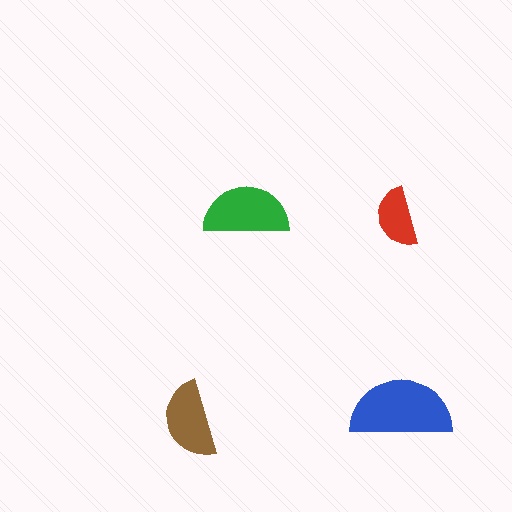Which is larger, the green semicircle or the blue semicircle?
The blue one.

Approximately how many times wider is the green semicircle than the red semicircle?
About 1.5 times wider.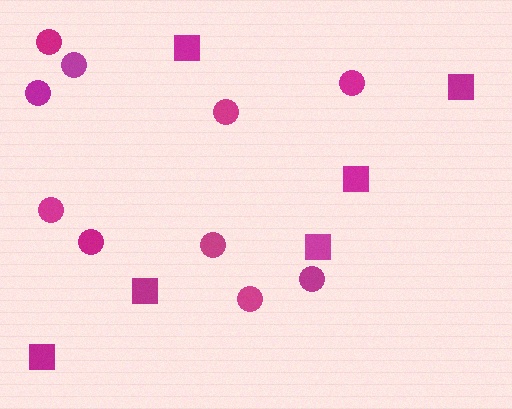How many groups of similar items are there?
There are 2 groups: one group of circles (10) and one group of squares (6).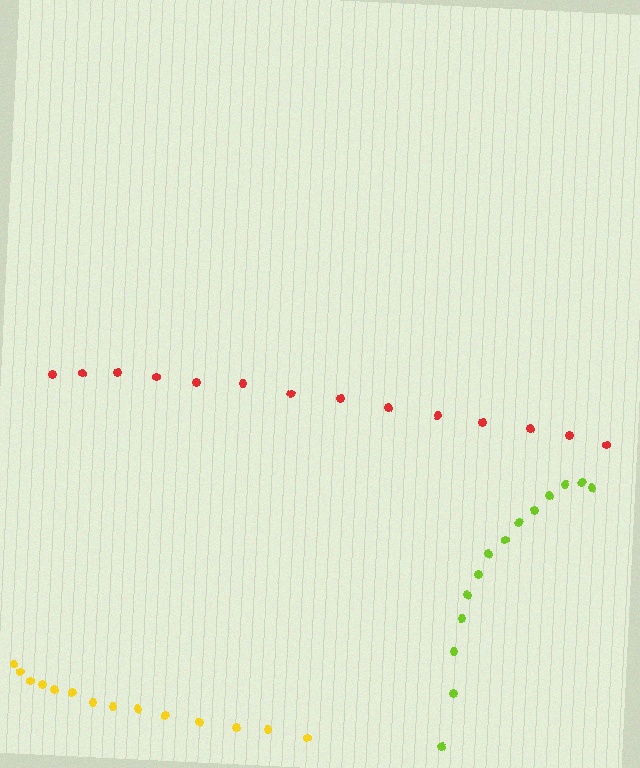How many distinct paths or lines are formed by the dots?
There are 3 distinct paths.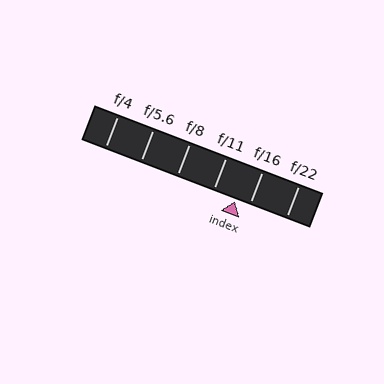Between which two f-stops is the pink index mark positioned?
The index mark is between f/11 and f/16.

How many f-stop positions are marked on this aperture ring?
There are 6 f-stop positions marked.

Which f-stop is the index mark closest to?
The index mark is closest to f/16.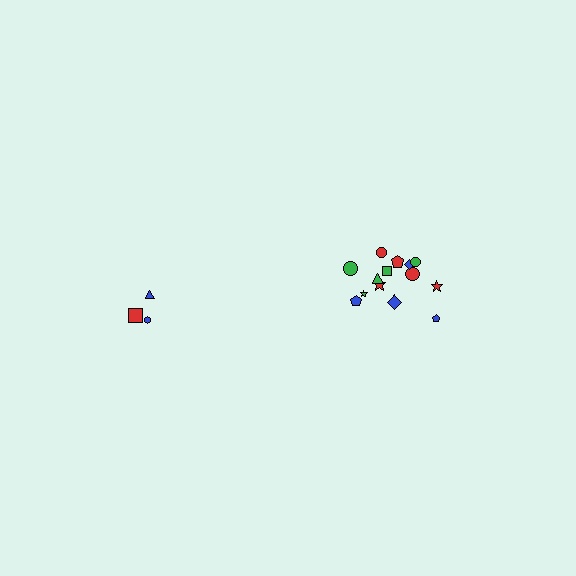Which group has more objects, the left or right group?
The right group.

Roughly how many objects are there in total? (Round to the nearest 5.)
Roughly 20 objects in total.